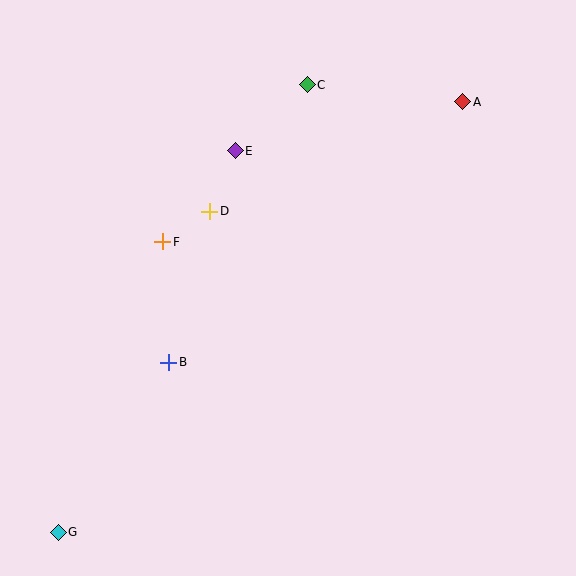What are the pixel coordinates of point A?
Point A is at (463, 102).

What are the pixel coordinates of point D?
Point D is at (210, 212).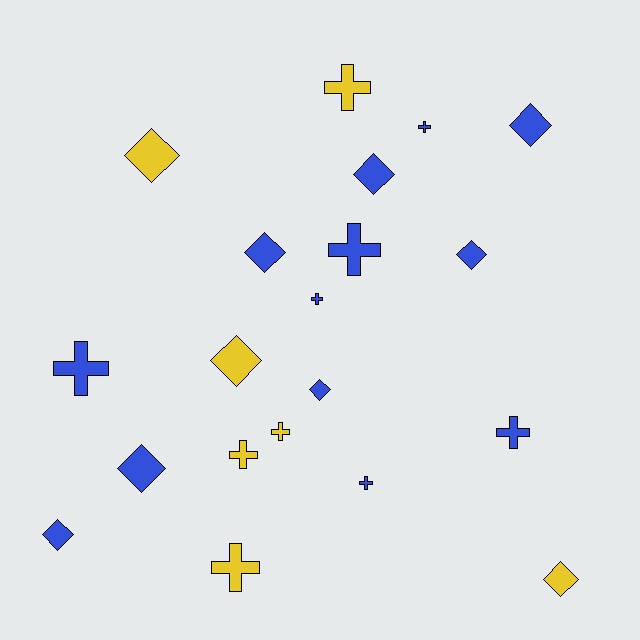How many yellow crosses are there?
There are 4 yellow crosses.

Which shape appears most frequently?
Cross, with 10 objects.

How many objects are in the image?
There are 20 objects.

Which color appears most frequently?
Blue, with 13 objects.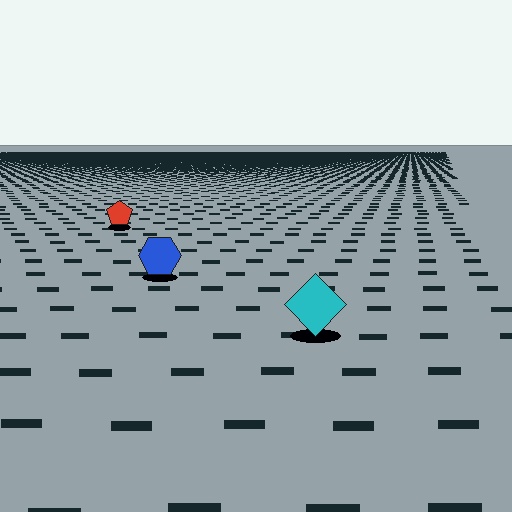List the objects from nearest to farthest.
From nearest to farthest: the cyan diamond, the blue hexagon, the red pentagon.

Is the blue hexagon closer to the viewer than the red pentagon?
Yes. The blue hexagon is closer — you can tell from the texture gradient: the ground texture is coarser near it.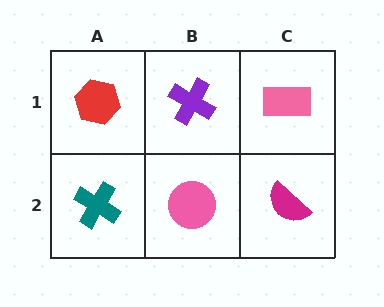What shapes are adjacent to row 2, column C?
A pink rectangle (row 1, column C), a pink circle (row 2, column B).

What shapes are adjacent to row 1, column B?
A pink circle (row 2, column B), a red hexagon (row 1, column A), a pink rectangle (row 1, column C).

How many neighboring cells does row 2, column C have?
2.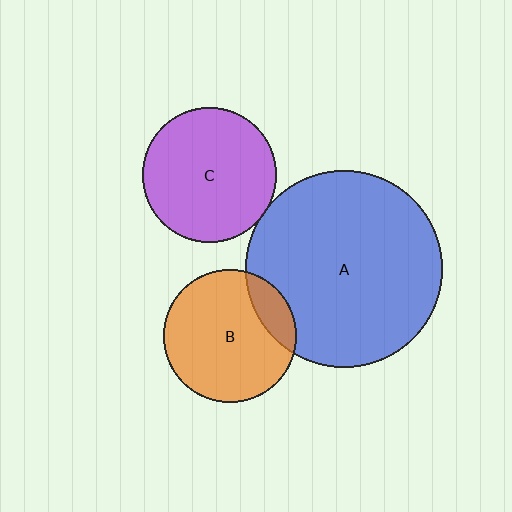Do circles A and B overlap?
Yes.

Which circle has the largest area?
Circle A (blue).